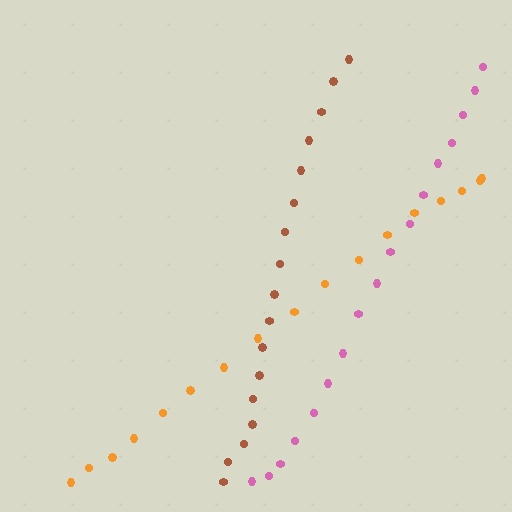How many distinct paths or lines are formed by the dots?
There are 3 distinct paths.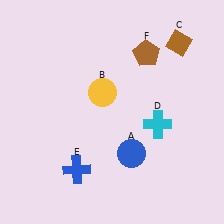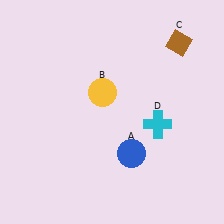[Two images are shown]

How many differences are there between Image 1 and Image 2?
There are 2 differences between the two images.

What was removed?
The brown pentagon (F), the blue cross (E) were removed in Image 2.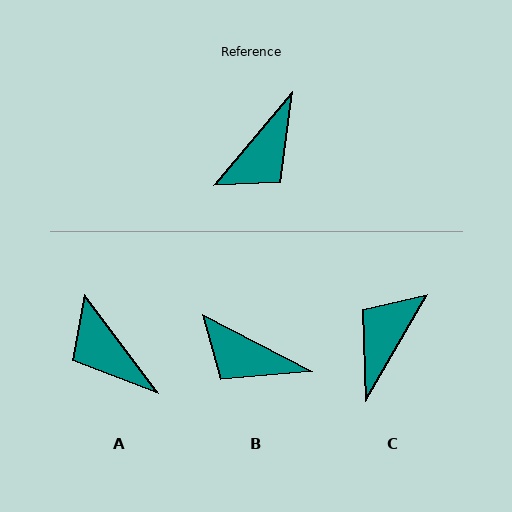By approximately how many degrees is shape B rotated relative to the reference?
Approximately 77 degrees clockwise.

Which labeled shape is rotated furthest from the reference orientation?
C, about 170 degrees away.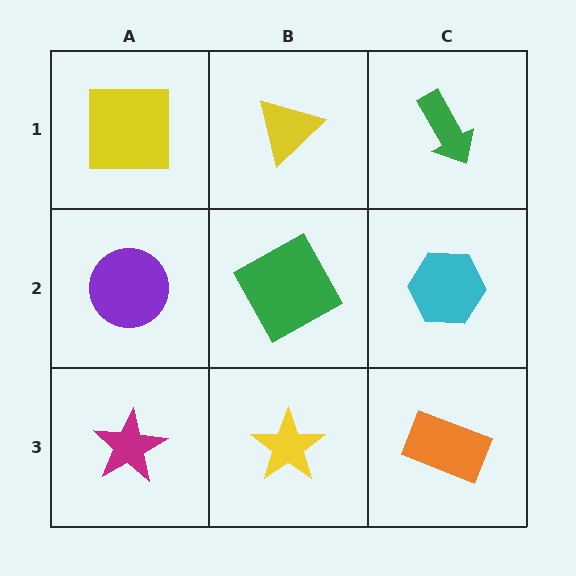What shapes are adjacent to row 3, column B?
A green square (row 2, column B), a magenta star (row 3, column A), an orange rectangle (row 3, column C).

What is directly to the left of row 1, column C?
A yellow triangle.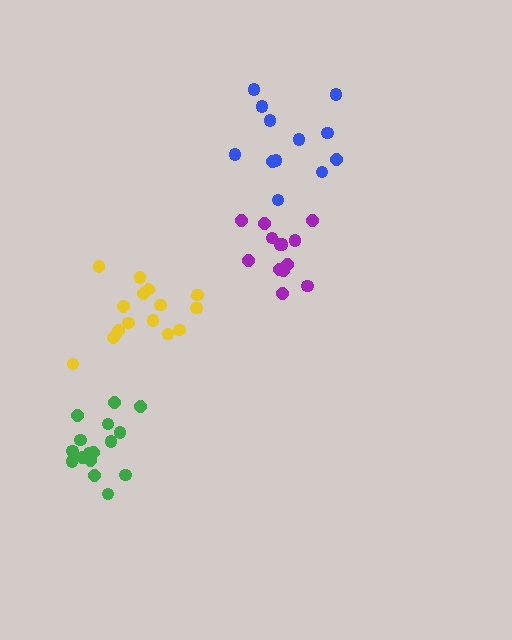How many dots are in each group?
Group 1: 15 dots, Group 2: 12 dots, Group 3: 13 dots, Group 4: 16 dots (56 total).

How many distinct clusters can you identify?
There are 4 distinct clusters.